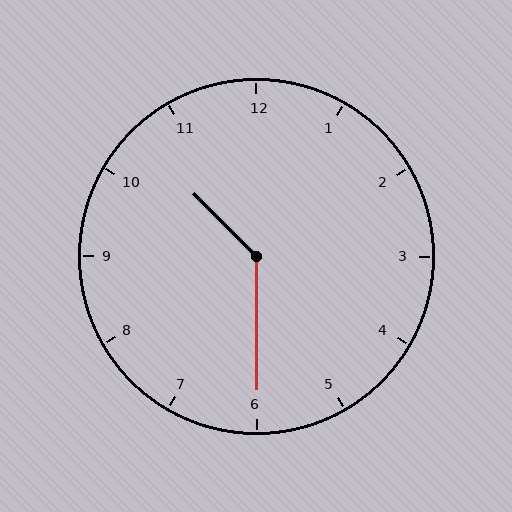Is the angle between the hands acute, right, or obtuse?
It is obtuse.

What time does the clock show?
10:30.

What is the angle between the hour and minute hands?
Approximately 135 degrees.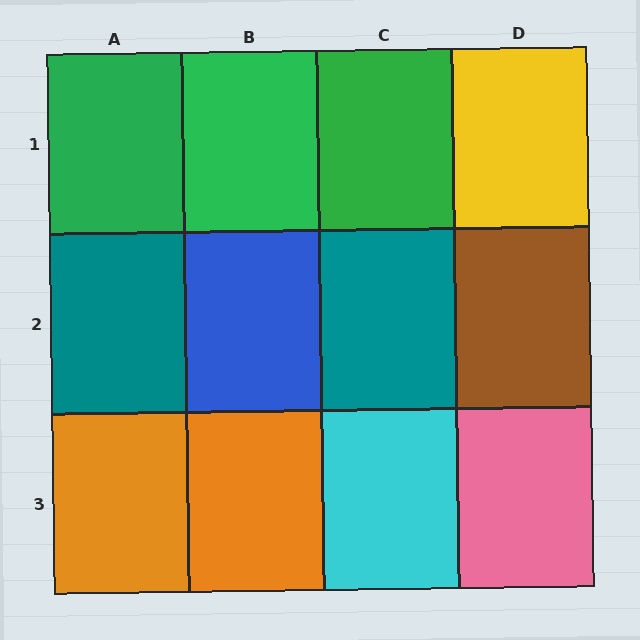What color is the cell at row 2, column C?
Teal.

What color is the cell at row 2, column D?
Brown.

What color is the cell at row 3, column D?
Pink.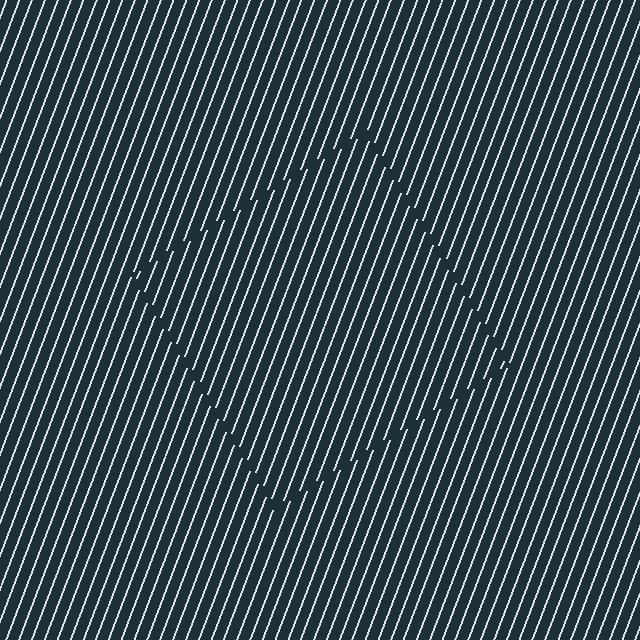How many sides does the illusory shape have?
4 sides — the line-ends trace a square.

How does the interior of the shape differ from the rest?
The interior of the shape contains the same grating, shifted by half a period — the contour is defined by the phase discontinuity where line-ends from the inner and outer gratings abut.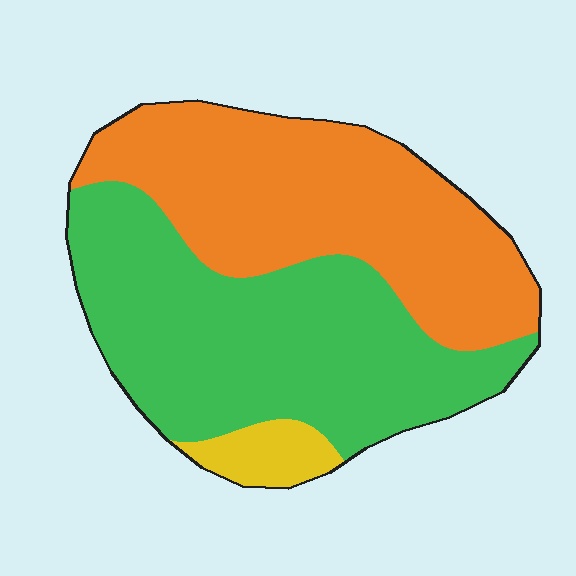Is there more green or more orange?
Green.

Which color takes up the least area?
Yellow, at roughly 5%.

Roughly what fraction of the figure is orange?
Orange covers around 45% of the figure.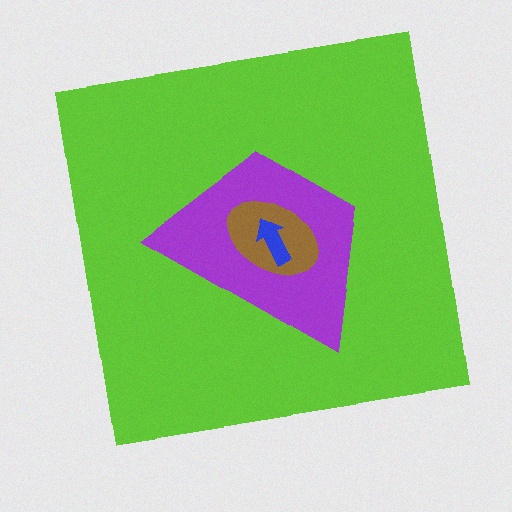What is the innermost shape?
The blue arrow.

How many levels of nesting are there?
4.